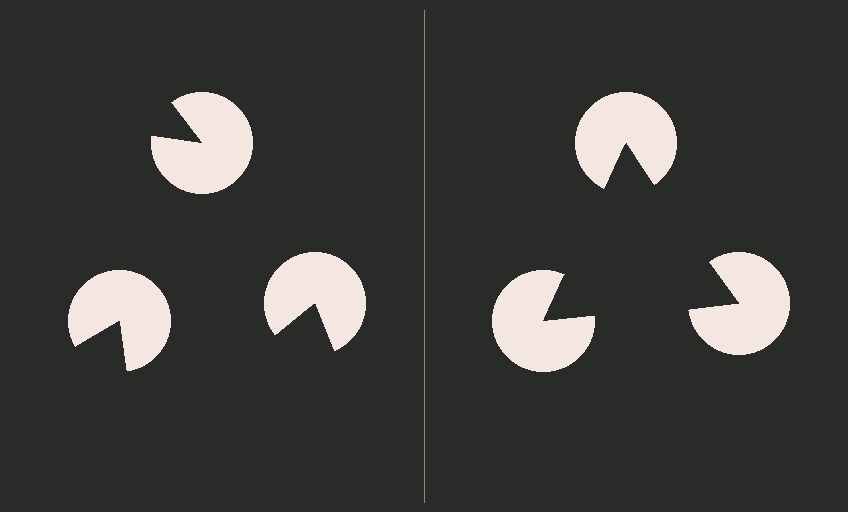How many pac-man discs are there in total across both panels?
6 — 3 on each side.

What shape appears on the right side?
An illusory triangle.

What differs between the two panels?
The pac-man discs are positioned identically on both sides; only the wedge orientations differ. On the right they align to a triangle; on the left they are misaligned.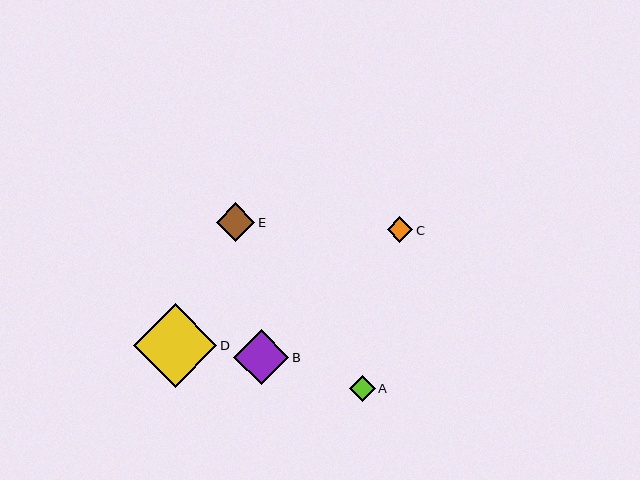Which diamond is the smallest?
Diamond C is the smallest with a size of approximately 25 pixels.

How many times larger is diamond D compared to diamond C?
Diamond D is approximately 3.3 times the size of diamond C.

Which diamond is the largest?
Diamond D is the largest with a size of approximately 83 pixels.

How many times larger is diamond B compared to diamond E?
Diamond B is approximately 1.4 times the size of diamond E.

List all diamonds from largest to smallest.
From largest to smallest: D, B, E, A, C.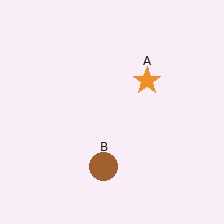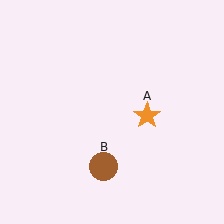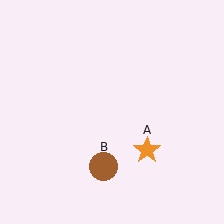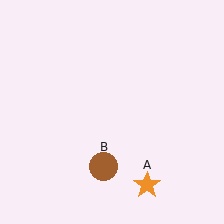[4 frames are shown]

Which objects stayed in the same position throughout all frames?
Brown circle (object B) remained stationary.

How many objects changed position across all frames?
1 object changed position: orange star (object A).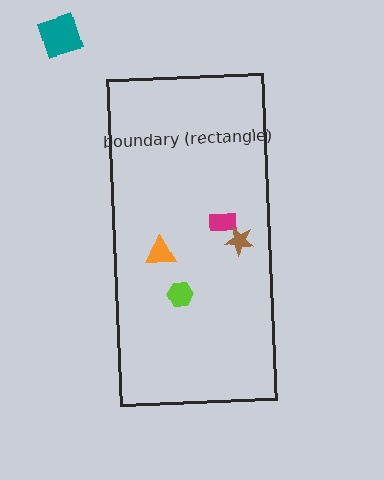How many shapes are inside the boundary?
4 inside, 1 outside.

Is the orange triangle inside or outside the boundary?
Inside.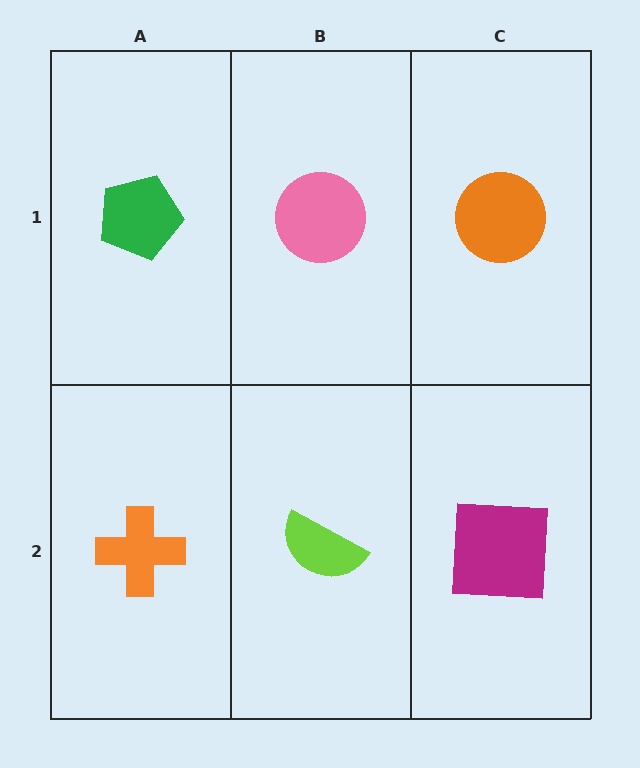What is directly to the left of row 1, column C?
A pink circle.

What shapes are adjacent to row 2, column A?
A green pentagon (row 1, column A), a lime semicircle (row 2, column B).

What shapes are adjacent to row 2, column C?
An orange circle (row 1, column C), a lime semicircle (row 2, column B).